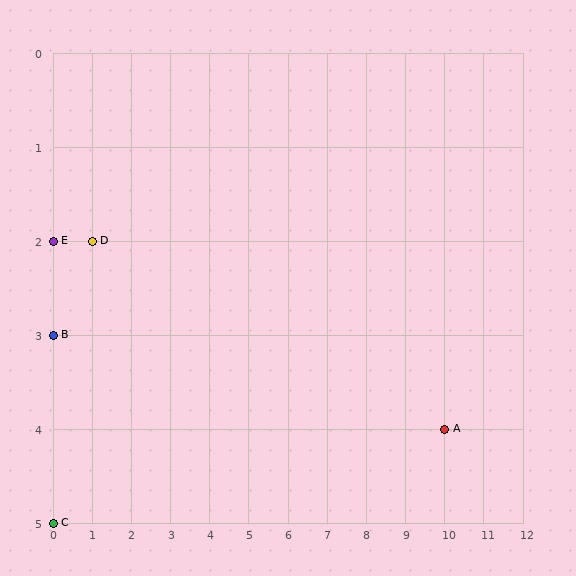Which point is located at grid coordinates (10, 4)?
Point A is at (10, 4).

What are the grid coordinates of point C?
Point C is at grid coordinates (0, 5).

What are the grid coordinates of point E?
Point E is at grid coordinates (0, 2).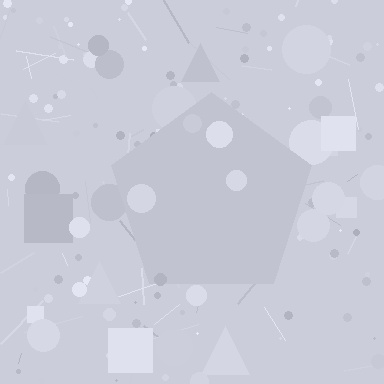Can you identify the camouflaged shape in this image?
The camouflaged shape is a pentagon.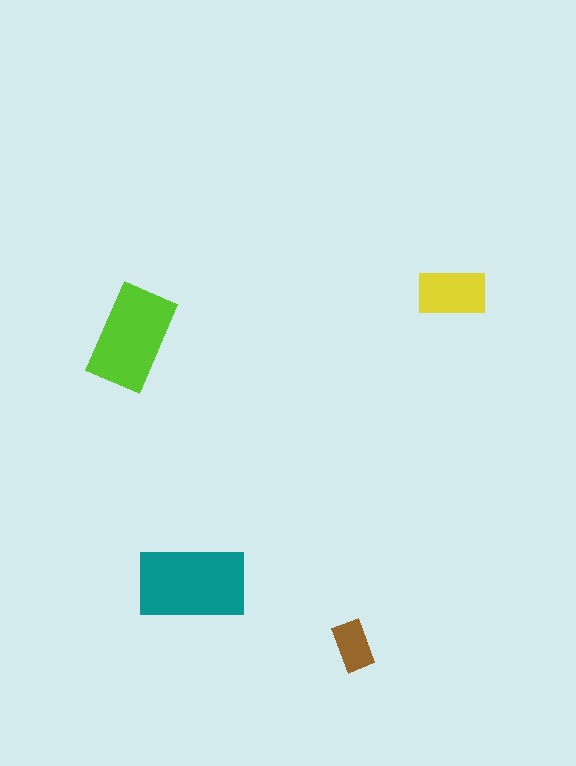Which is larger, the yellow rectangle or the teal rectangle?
The teal one.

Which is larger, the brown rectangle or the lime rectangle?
The lime one.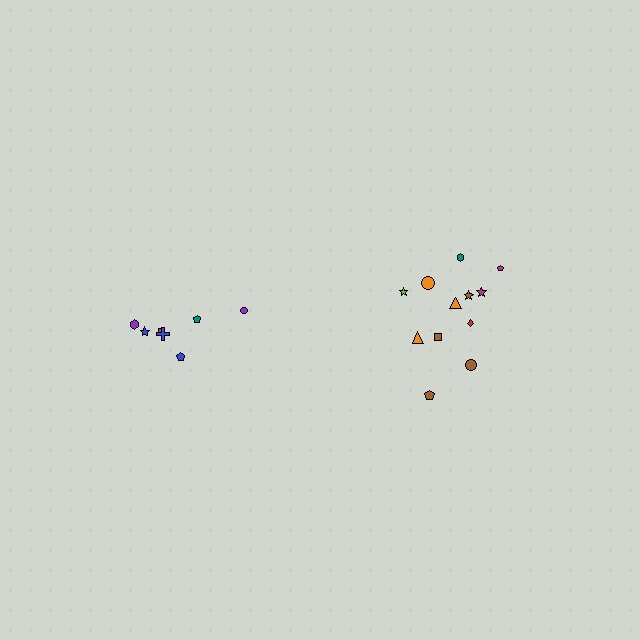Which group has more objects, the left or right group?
The right group.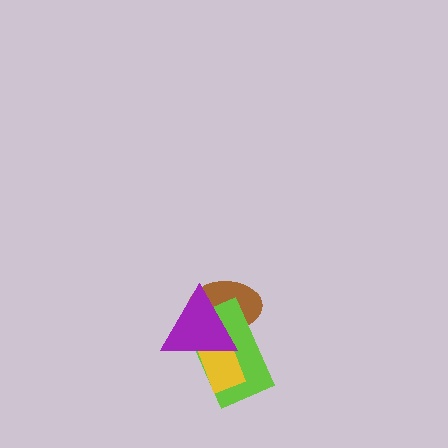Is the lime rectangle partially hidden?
Yes, it is partially covered by another shape.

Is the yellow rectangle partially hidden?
Yes, it is partially covered by another shape.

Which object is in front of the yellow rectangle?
The purple triangle is in front of the yellow rectangle.